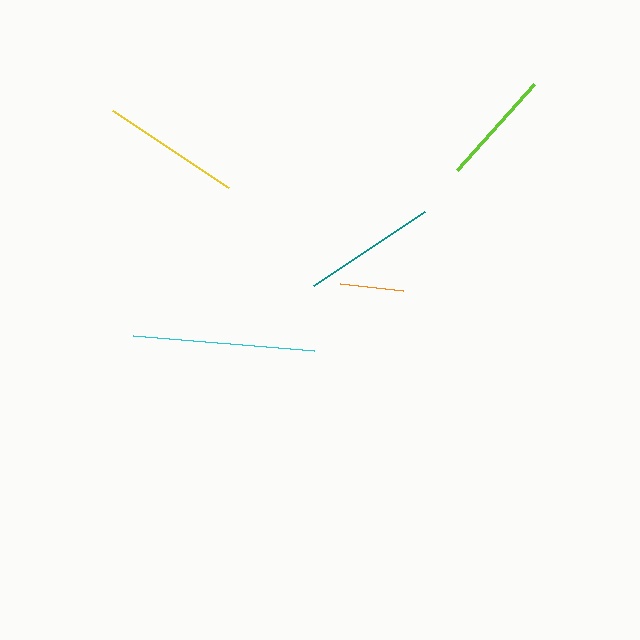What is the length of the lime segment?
The lime segment is approximately 115 pixels long.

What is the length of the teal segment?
The teal segment is approximately 133 pixels long.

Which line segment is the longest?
The cyan line is the longest at approximately 181 pixels.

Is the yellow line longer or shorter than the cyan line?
The cyan line is longer than the yellow line.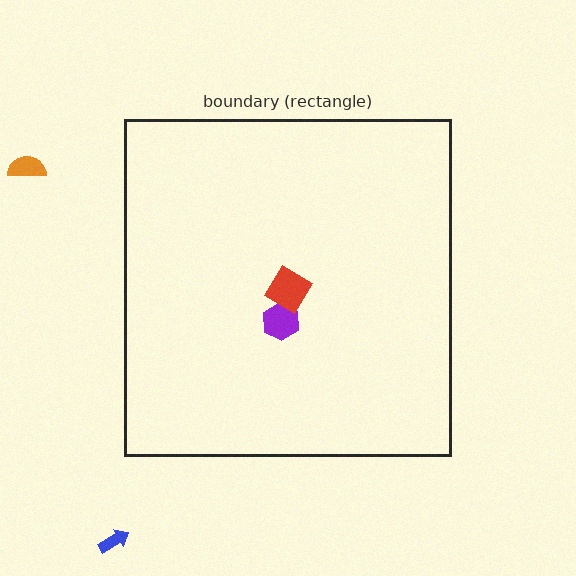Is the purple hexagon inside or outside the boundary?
Inside.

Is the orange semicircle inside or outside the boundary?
Outside.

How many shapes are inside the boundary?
2 inside, 2 outside.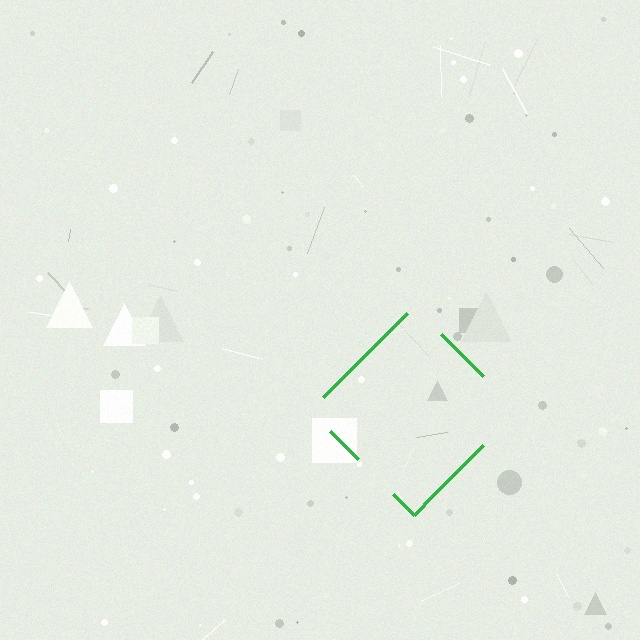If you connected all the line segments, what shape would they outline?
They would outline a diamond.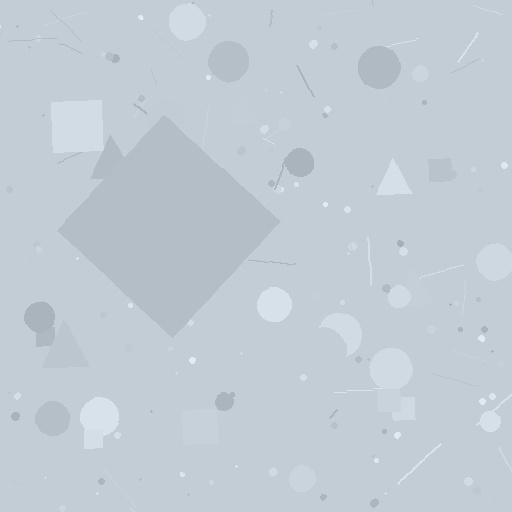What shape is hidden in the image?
A diamond is hidden in the image.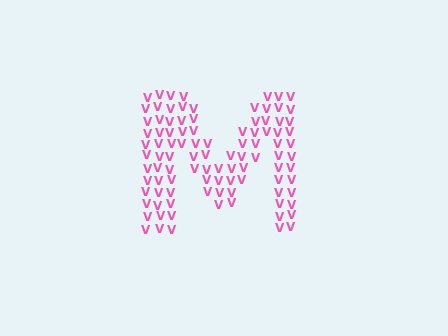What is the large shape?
The large shape is the letter M.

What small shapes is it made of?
It is made of small letter V's.